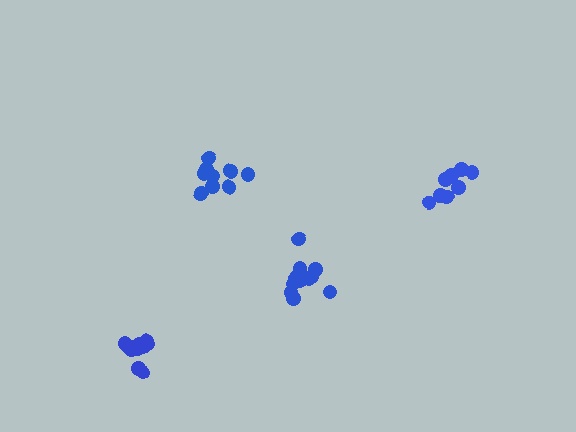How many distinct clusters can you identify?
There are 4 distinct clusters.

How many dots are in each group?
Group 1: 11 dots, Group 2: 8 dots, Group 3: 13 dots, Group 4: 9 dots (41 total).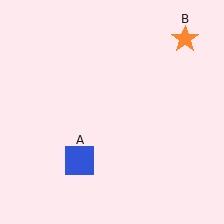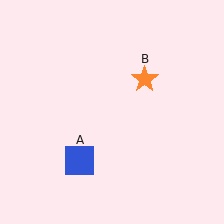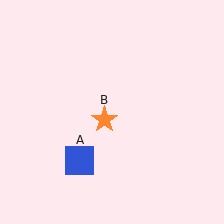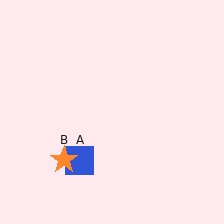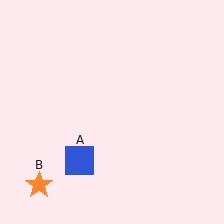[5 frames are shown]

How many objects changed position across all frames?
1 object changed position: orange star (object B).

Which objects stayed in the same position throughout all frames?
Blue square (object A) remained stationary.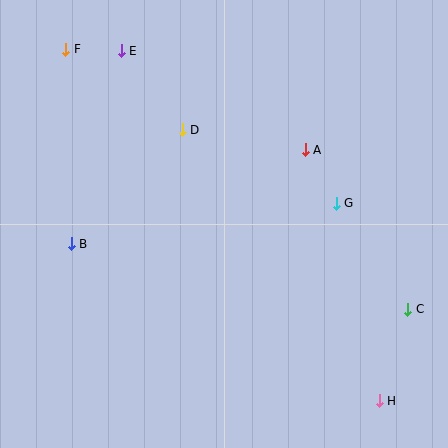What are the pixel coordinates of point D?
Point D is at (182, 130).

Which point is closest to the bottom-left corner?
Point B is closest to the bottom-left corner.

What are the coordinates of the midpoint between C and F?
The midpoint between C and F is at (237, 179).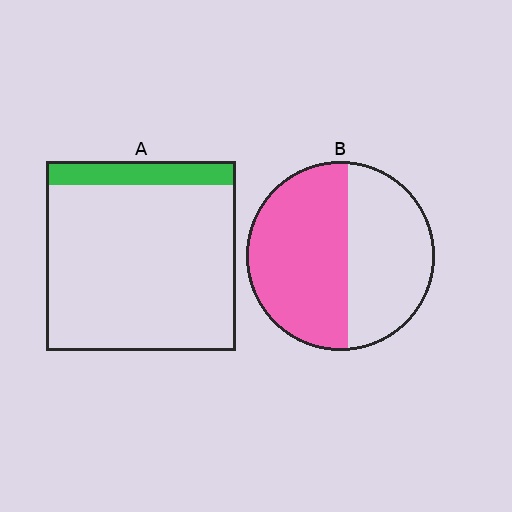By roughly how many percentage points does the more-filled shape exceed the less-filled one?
By roughly 40 percentage points (B over A).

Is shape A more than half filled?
No.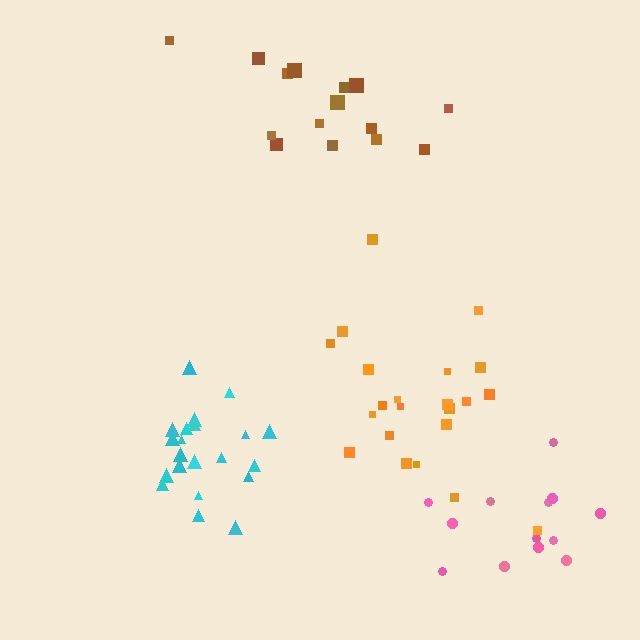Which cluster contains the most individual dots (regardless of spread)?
Orange (22).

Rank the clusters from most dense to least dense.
cyan, orange, brown, pink.